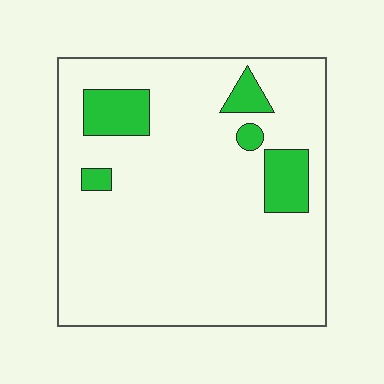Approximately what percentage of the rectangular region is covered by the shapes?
Approximately 10%.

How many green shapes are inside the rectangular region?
5.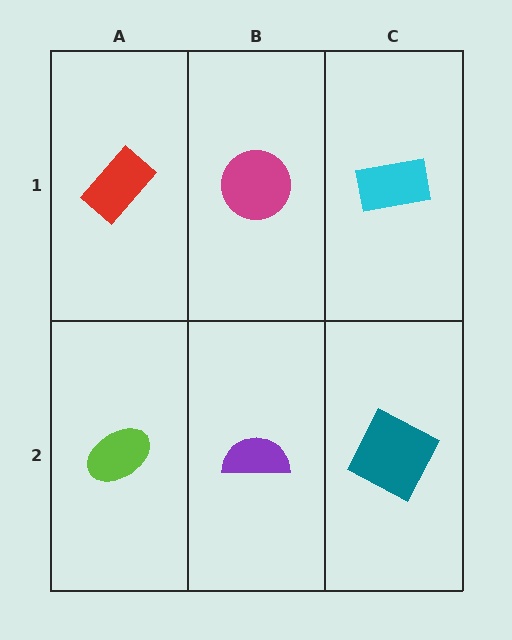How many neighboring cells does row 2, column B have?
3.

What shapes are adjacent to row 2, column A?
A red rectangle (row 1, column A), a purple semicircle (row 2, column B).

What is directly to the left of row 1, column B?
A red rectangle.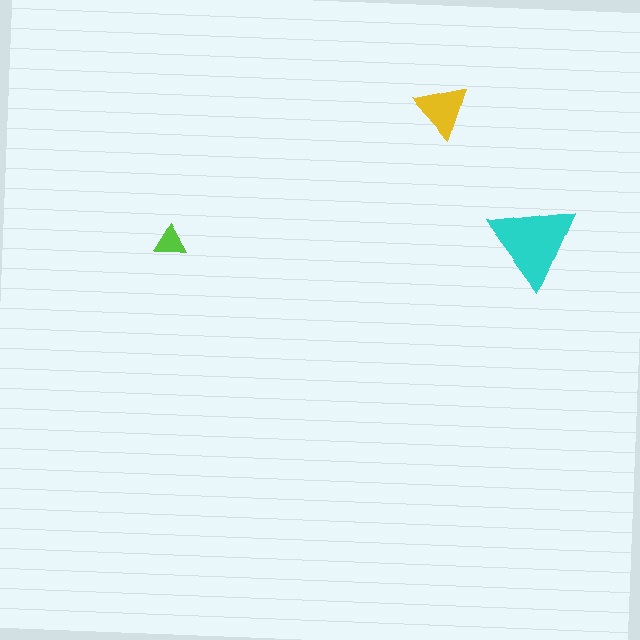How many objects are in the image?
There are 3 objects in the image.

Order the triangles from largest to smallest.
the cyan one, the yellow one, the lime one.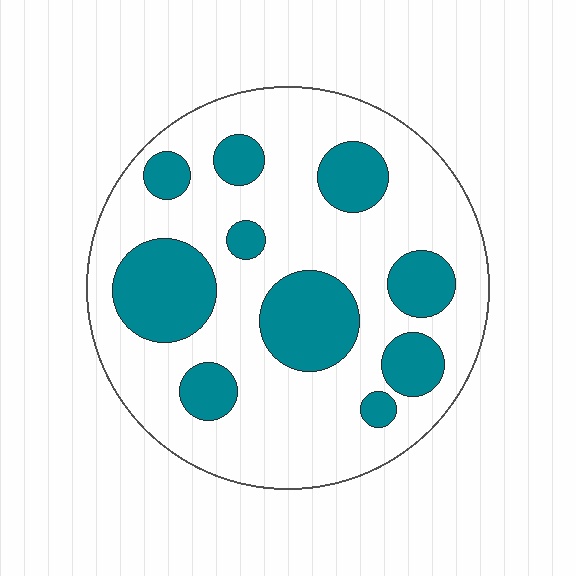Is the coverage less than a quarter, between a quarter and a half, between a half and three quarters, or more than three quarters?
Between a quarter and a half.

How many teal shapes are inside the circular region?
10.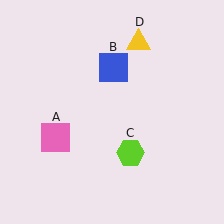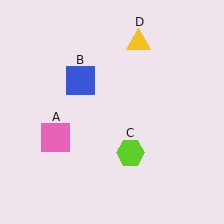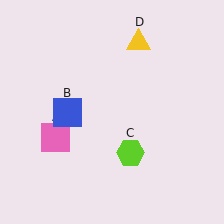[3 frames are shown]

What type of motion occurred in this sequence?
The blue square (object B) rotated counterclockwise around the center of the scene.